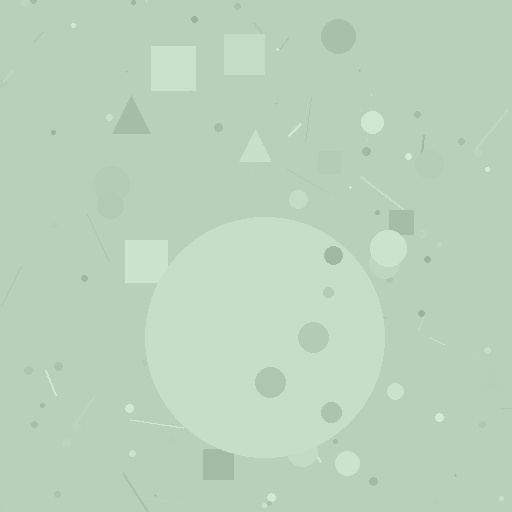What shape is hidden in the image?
A circle is hidden in the image.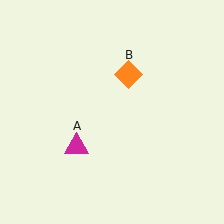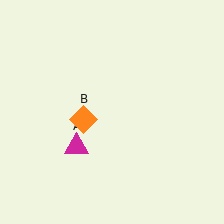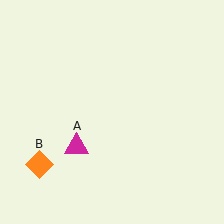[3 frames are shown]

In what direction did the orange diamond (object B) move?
The orange diamond (object B) moved down and to the left.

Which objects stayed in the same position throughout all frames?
Magenta triangle (object A) remained stationary.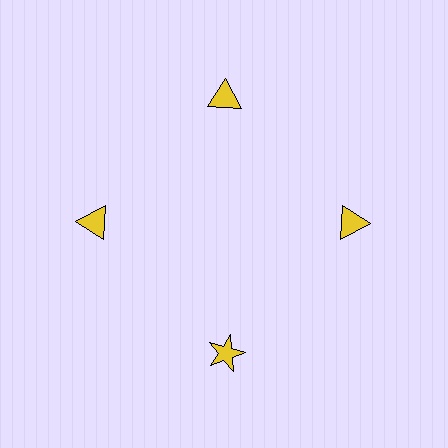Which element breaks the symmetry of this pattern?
The yellow star at roughly the 6 o'clock position breaks the symmetry. All other shapes are yellow triangles.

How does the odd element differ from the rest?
It has a different shape: star instead of triangle.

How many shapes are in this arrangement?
There are 4 shapes arranged in a ring pattern.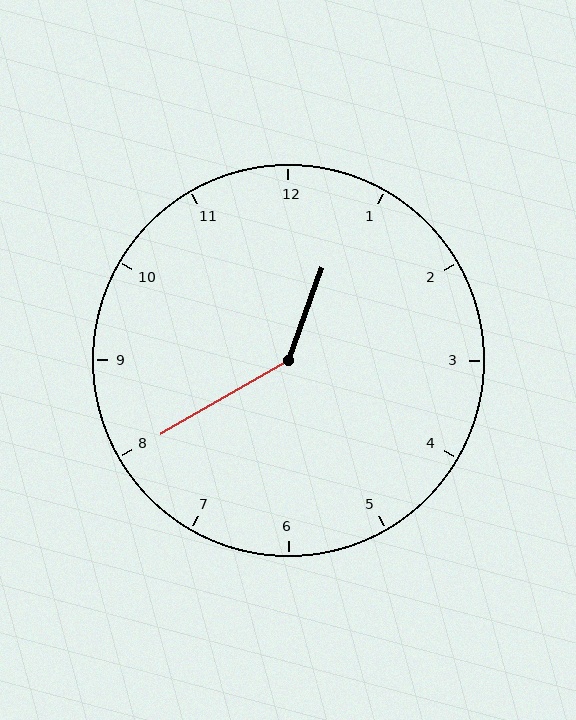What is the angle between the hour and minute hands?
Approximately 140 degrees.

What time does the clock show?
12:40.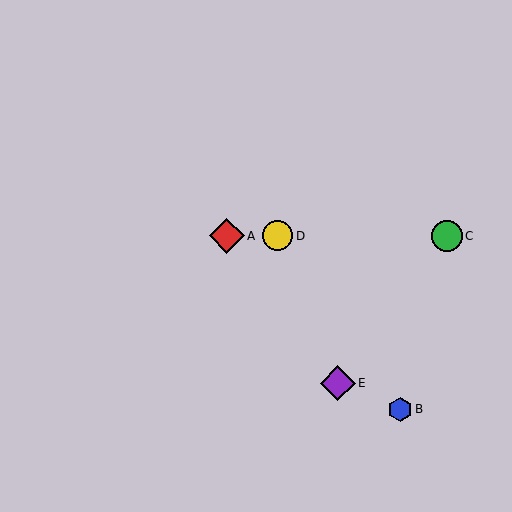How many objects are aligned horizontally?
3 objects (A, C, D) are aligned horizontally.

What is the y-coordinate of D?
Object D is at y≈236.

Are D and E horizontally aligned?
No, D is at y≈236 and E is at y≈383.